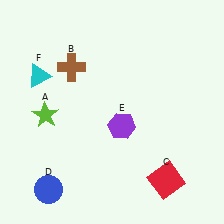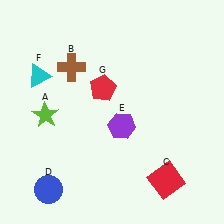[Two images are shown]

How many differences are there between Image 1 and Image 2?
There is 1 difference between the two images.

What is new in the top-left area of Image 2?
A red pentagon (G) was added in the top-left area of Image 2.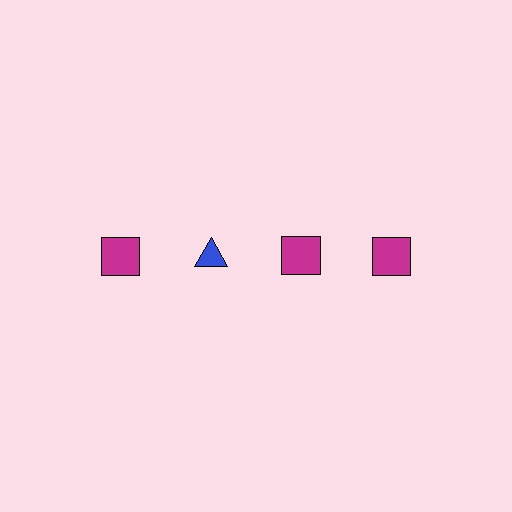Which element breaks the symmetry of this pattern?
The blue triangle in the top row, second from left column breaks the symmetry. All other shapes are magenta squares.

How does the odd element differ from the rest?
It differs in both color (blue instead of magenta) and shape (triangle instead of square).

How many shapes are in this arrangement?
There are 4 shapes arranged in a grid pattern.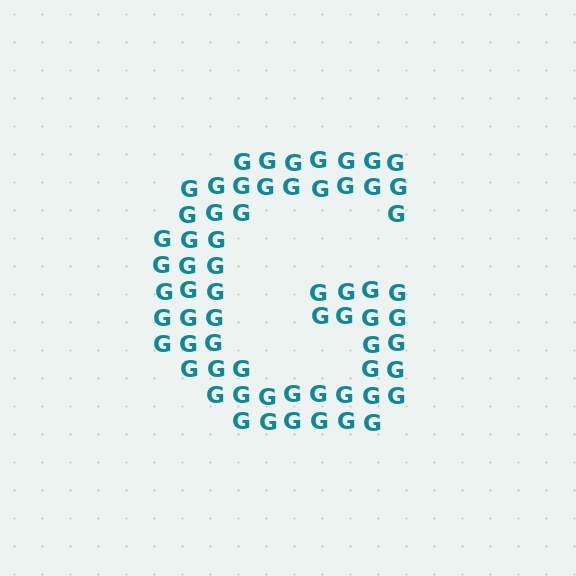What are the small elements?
The small elements are letter G's.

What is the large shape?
The large shape is the letter G.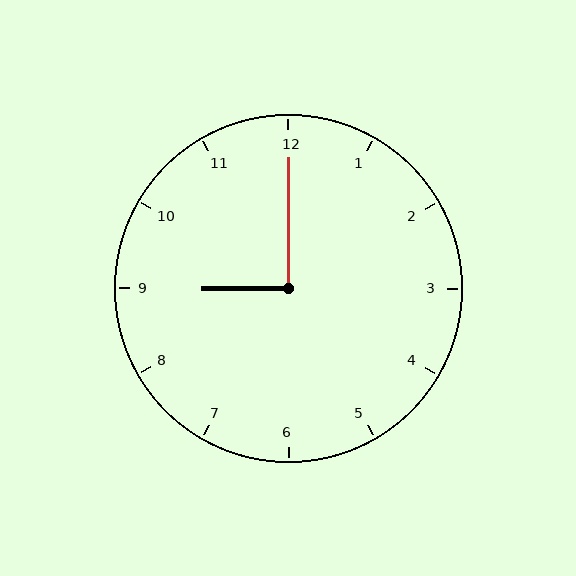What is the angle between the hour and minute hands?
Approximately 90 degrees.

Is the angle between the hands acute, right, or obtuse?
It is right.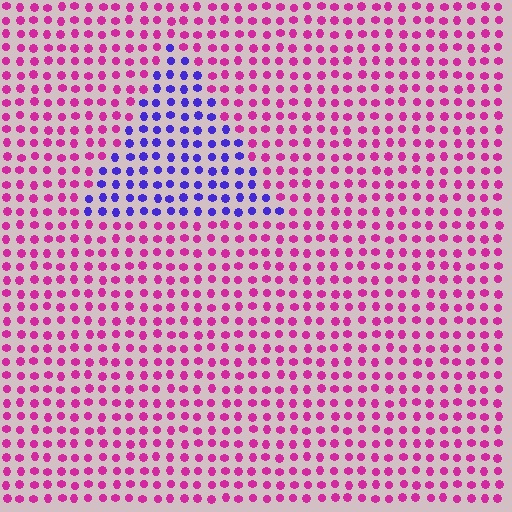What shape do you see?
I see a triangle.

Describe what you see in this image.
The image is filled with small magenta elements in a uniform arrangement. A triangle-shaped region is visible where the elements are tinted to a slightly different hue, forming a subtle color boundary.